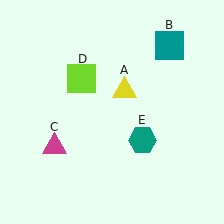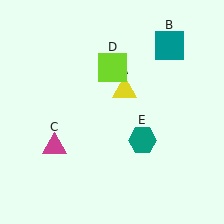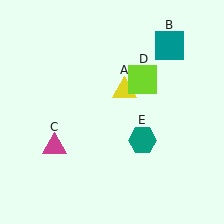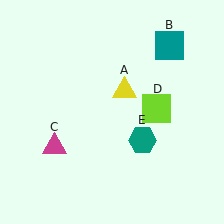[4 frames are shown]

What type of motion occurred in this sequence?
The lime square (object D) rotated clockwise around the center of the scene.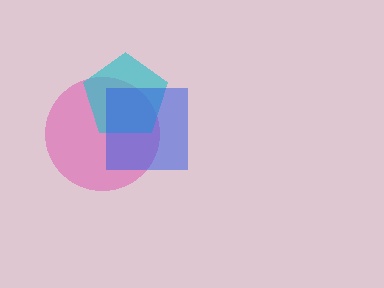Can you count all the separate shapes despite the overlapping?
Yes, there are 3 separate shapes.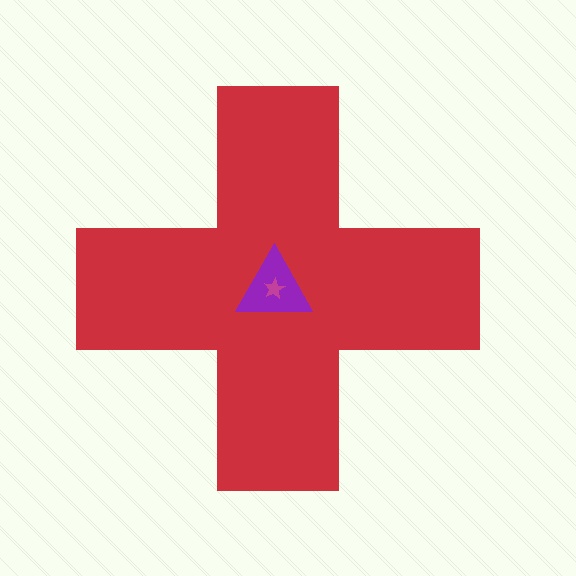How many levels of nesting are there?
3.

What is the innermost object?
The magenta star.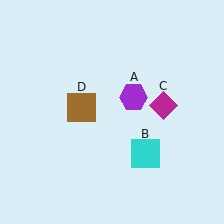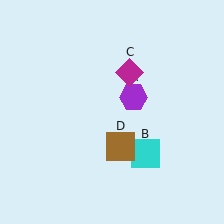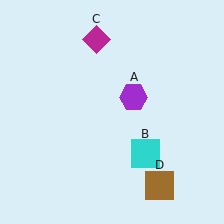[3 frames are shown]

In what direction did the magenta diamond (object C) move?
The magenta diamond (object C) moved up and to the left.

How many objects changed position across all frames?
2 objects changed position: magenta diamond (object C), brown square (object D).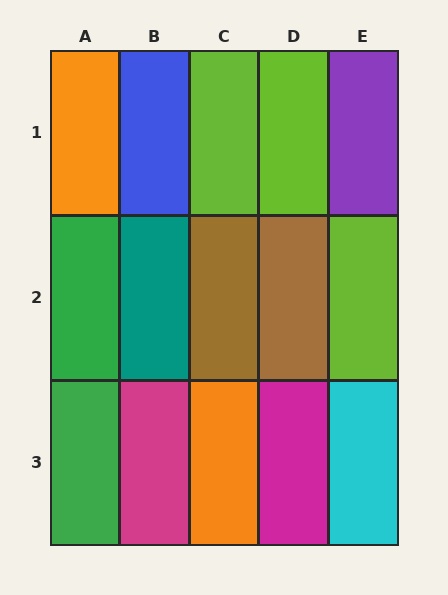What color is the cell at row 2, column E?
Lime.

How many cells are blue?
1 cell is blue.